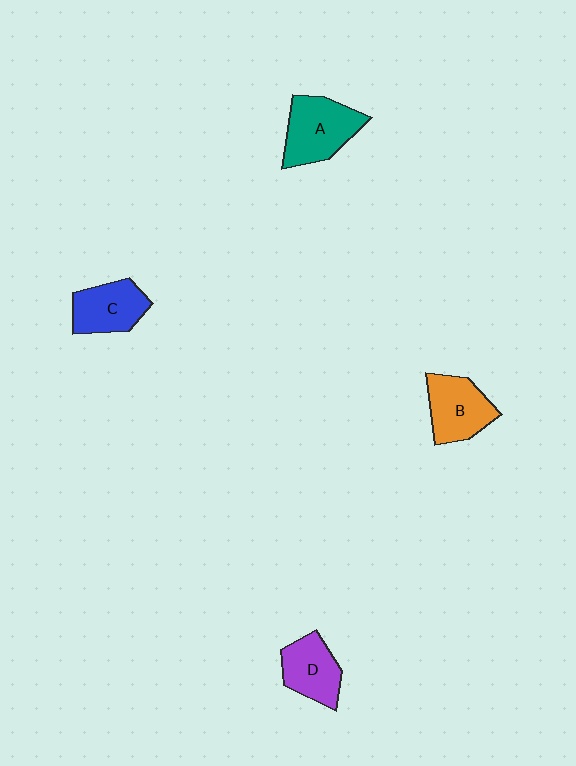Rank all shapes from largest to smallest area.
From largest to smallest: A (teal), B (orange), C (blue), D (purple).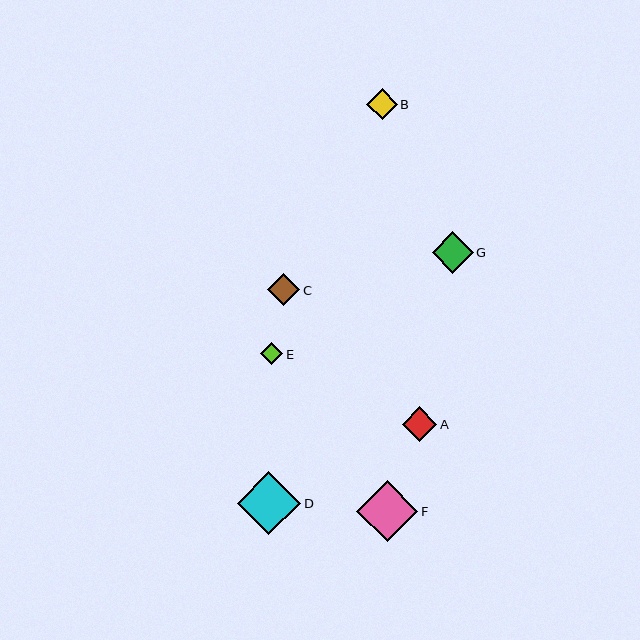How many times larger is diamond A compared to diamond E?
Diamond A is approximately 1.6 times the size of diamond E.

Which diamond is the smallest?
Diamond E is the smallest with a size of approximately 22 pixels.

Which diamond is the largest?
Diamond D is the largest with a size of approximately 63 pixels.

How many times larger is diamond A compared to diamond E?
Diamond A is approximately 1.6 times the size of diamond E.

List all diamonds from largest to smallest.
From largest to smallest: D, F, G, A, C, B, E.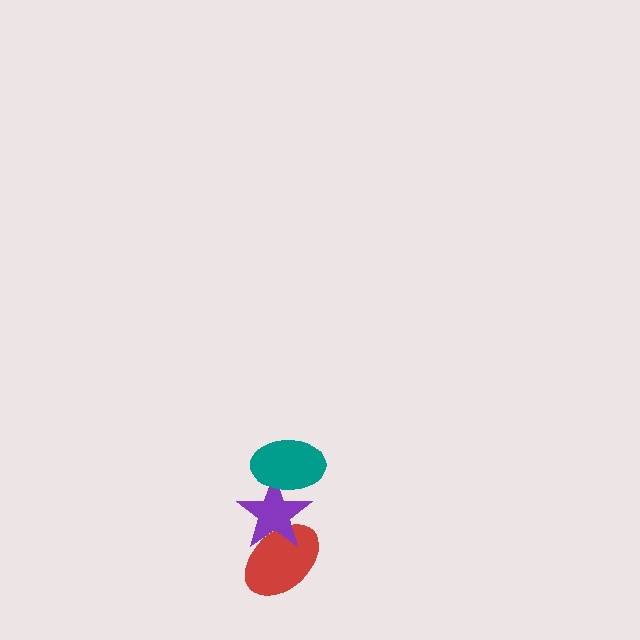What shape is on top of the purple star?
The teal ellipse is on top of the purple star.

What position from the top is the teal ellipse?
The teal ellipse is 1st from the top.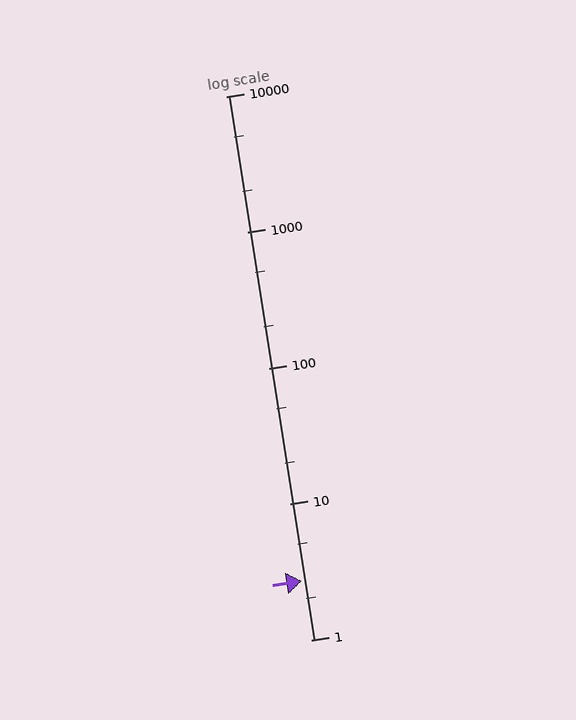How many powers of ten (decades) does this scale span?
The scale spans 4 decades, from 1 to 10000.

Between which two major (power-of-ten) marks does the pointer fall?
The pointer is between 1 and 10.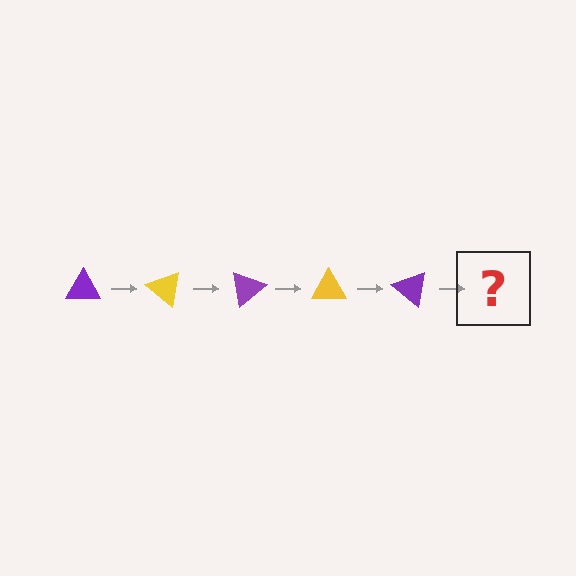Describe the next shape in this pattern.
It should be a yellow triangle, rotated 200 degrees from the start.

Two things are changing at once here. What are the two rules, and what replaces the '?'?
The two rules are that it rotates 40 degrees each step and the color cycles through purple and yellow. The '?' should be a yellow triangle, rotated 200 degrees from the start.